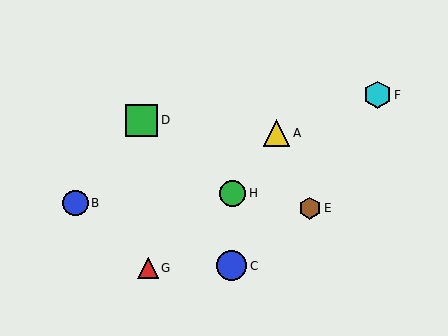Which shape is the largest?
The green square (labeled D) is the largest.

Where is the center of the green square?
The center of the green square is at (141, 120).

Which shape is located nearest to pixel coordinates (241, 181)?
The green circle (labeled H) at (233, 193) is nearest to that location.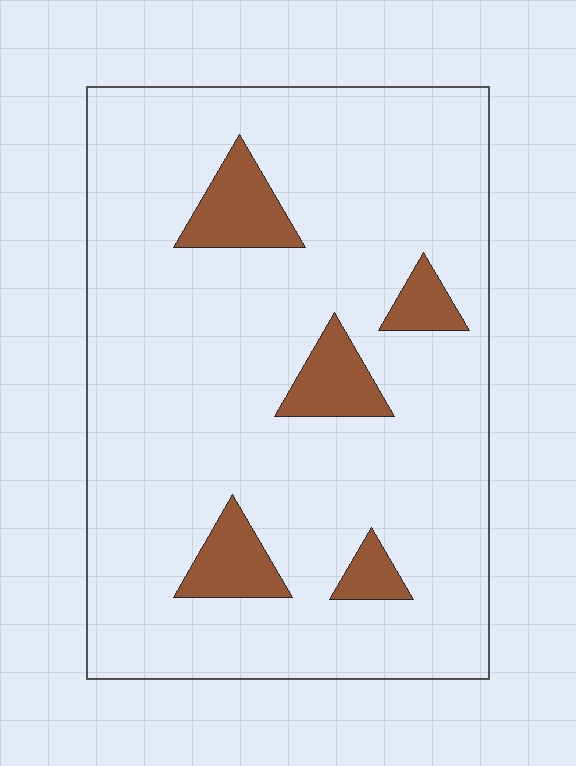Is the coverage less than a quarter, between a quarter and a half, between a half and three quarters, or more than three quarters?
Less than a quarter.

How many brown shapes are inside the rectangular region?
5.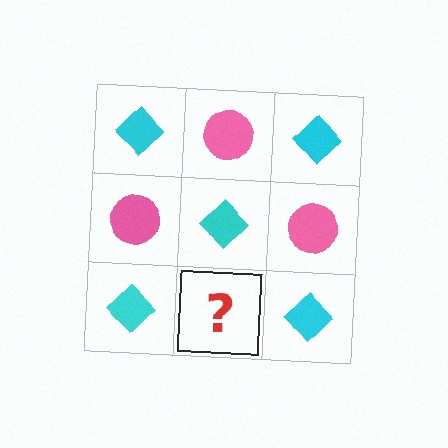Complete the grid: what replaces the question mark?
The question mark should be replaced with a pink circle.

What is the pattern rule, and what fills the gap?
The rule is that it alternates cyan diamond and pink circle in a checkerboard pattern. The gap should be filled with a pink circle.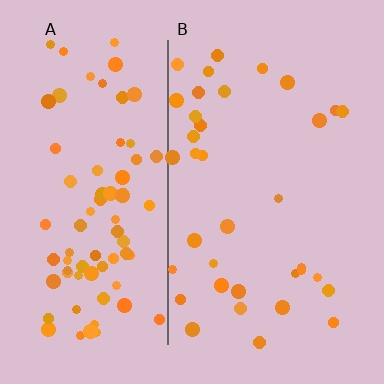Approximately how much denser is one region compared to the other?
Approximately 2.2× — region A over region B.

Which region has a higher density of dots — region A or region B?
A (the left).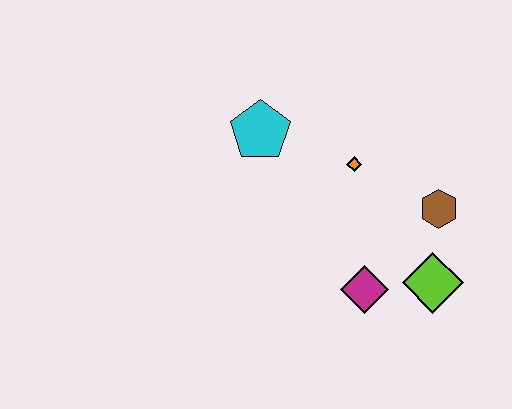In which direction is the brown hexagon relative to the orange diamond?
The brown hexagon is to the right of the orange diamond.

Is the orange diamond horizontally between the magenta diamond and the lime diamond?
No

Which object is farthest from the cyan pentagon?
The lime diamond is farthest from the cyan pentagon.